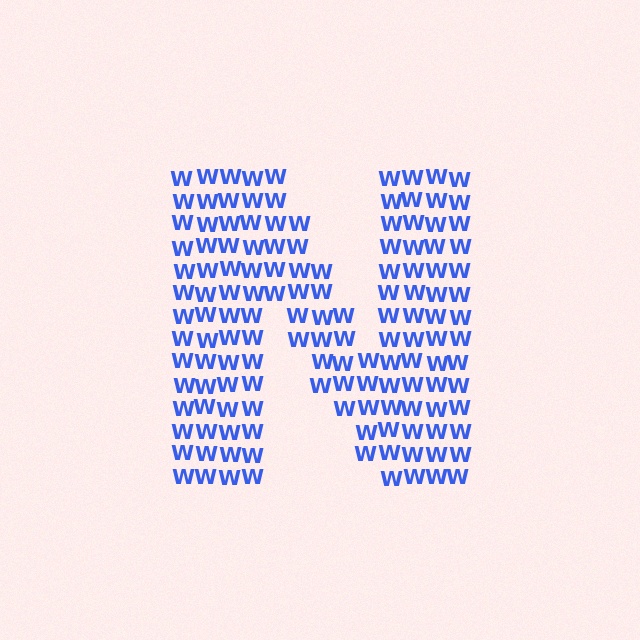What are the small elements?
The small elements are letter W's.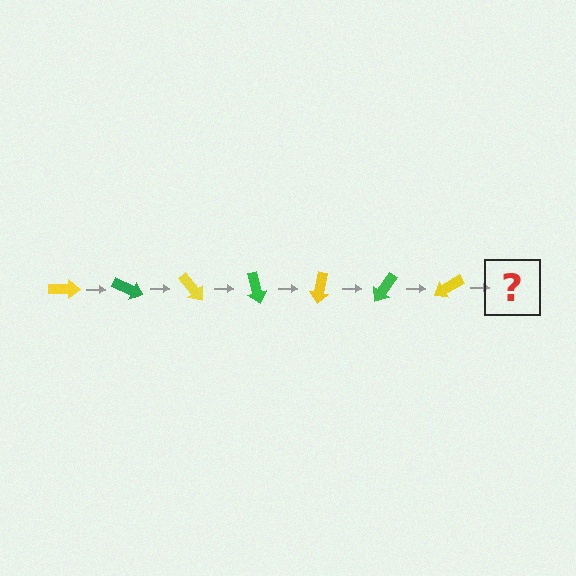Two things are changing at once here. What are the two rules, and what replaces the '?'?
The two rules are that it rotates 25 degrees each step and the color cycles through yellow and green. The '?' should be a green arrow, rotated 175 degrees from the start.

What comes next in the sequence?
The next element should be a green arrow, rotated 175 degrees from the start.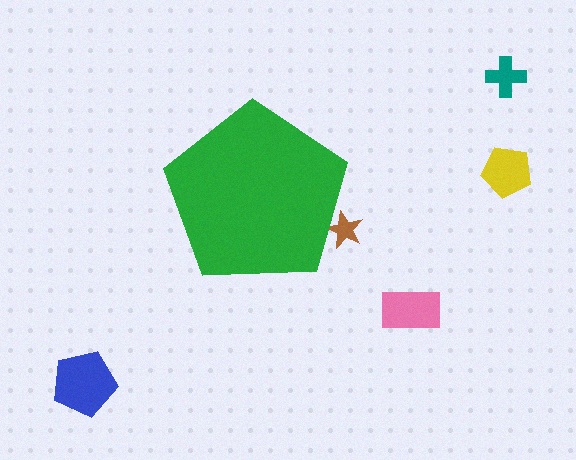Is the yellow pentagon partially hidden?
No, the yellow pentagon is fully visible.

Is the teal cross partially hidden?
No, the teal cross is fully visible.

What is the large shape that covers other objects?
A green pentagon.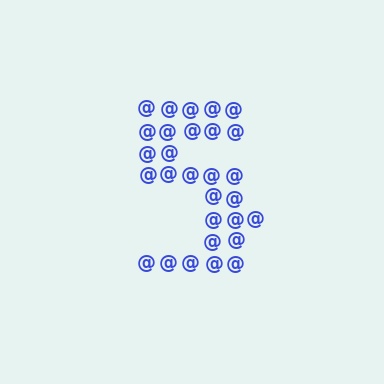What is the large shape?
The large shape is the digit 5.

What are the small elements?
The small elements are at signs.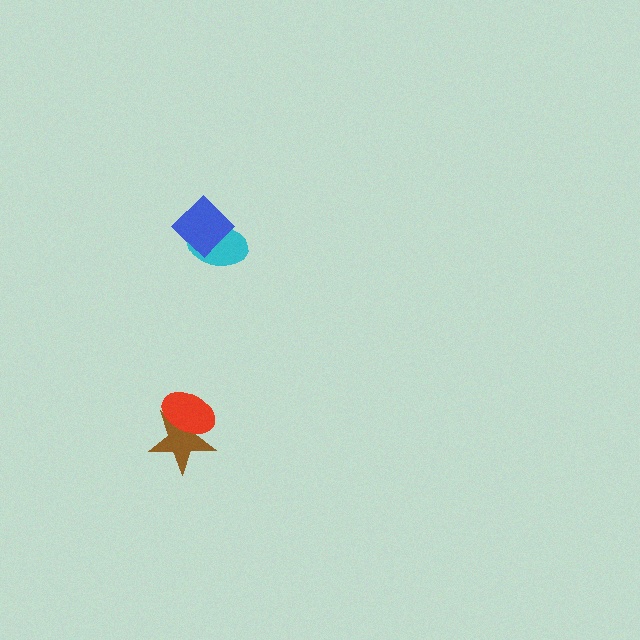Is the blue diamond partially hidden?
No, no other shape covers it.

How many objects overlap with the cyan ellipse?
1 object overlaps with the cyan ellipse.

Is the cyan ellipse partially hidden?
Yes, it is partially covered by another shape.